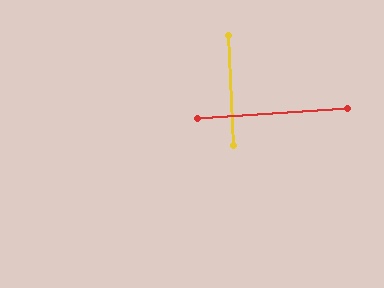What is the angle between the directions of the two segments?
Approximately 89 degrees.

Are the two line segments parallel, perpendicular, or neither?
Perpendicular — they meet at approximately 89°.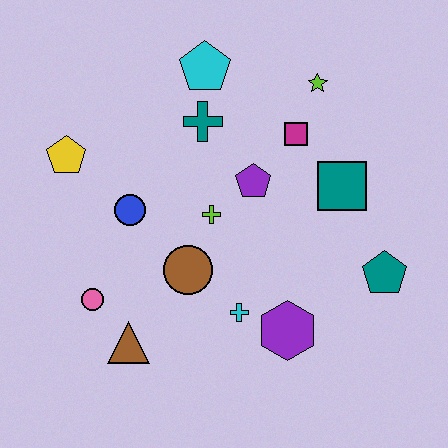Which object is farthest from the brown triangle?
The lime star is farthest from the brown triangle.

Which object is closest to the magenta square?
The lime star is closest to the magenta square.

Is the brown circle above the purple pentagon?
No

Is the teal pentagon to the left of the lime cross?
No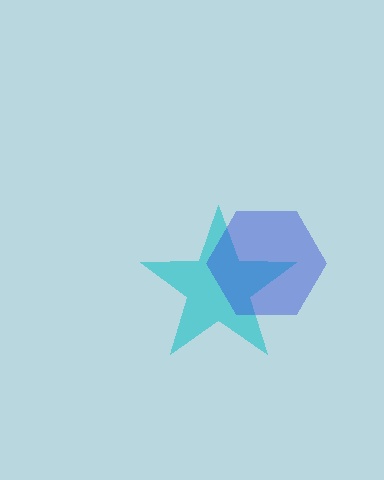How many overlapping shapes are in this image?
There are 2 overlapping shapes in the image.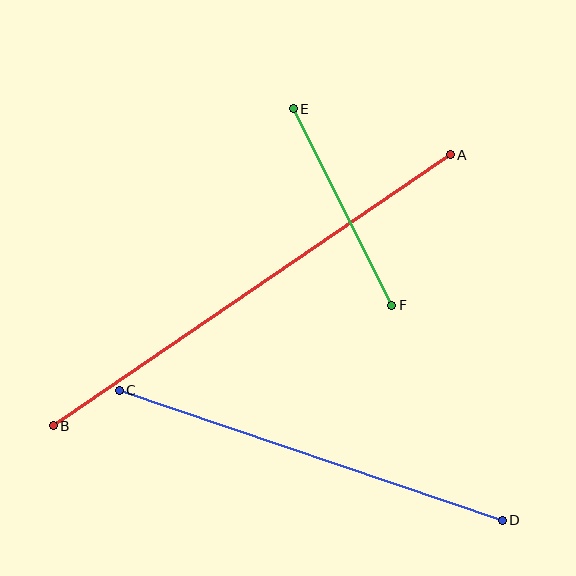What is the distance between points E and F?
The distance is approximately 220 pixels.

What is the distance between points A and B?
The distance is approximately 481 pixels.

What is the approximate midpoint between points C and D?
The midpoint is at approximately (311, 455) pixels.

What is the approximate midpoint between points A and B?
The midpoint is at approximately (252, 290) pixels.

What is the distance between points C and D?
The distance is approximately 404 pixels.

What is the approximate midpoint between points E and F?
The midpoint is at approximately (342, 207) pixels.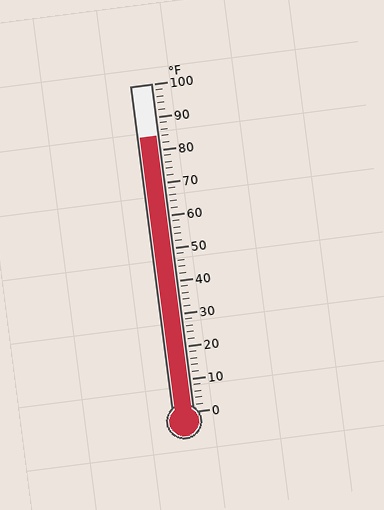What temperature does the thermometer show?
The thermometer shows approximately 84°F.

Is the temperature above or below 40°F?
The temperature is above 40°F.